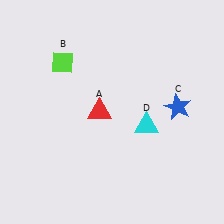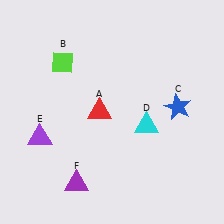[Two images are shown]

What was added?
A purple triangle (E), a purple triangle (F) were added in Image 2.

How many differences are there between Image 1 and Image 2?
There are 2 differences between the two images.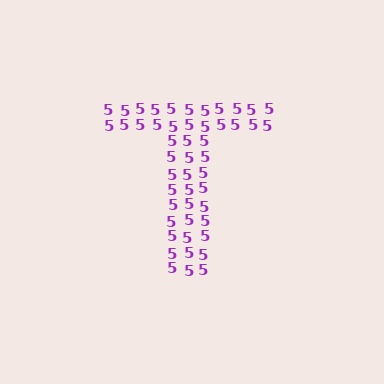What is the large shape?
The large shape is the letter T.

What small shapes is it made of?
It is made of small digit 5's.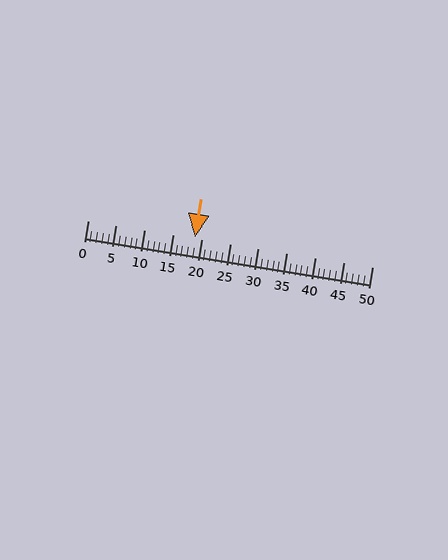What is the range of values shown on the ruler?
The ruler shows values from 0 to 50.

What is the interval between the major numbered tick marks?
The major tick marks are spaced 5 units apart.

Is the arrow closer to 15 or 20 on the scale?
The arrow is closer to 20.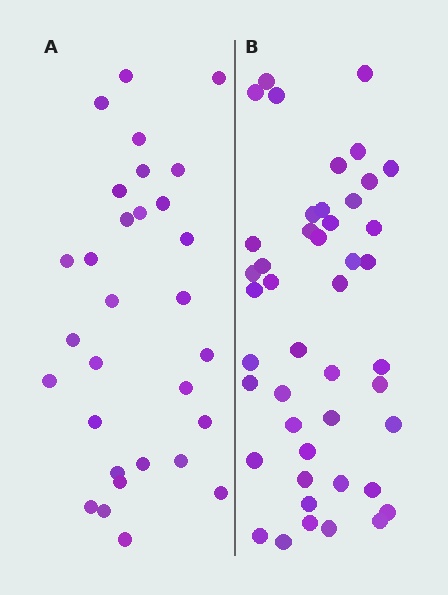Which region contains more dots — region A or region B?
Region B (the right region) has more dots.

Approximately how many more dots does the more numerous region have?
Region B has approximately 15 more dots than region A.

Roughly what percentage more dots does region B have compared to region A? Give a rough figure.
About 50% more.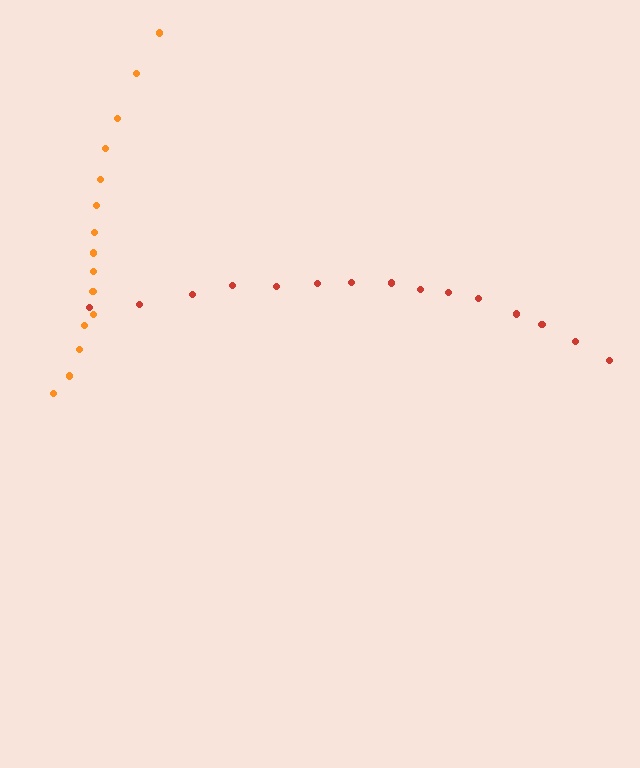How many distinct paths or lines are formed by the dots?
There are 2 distinct paths.